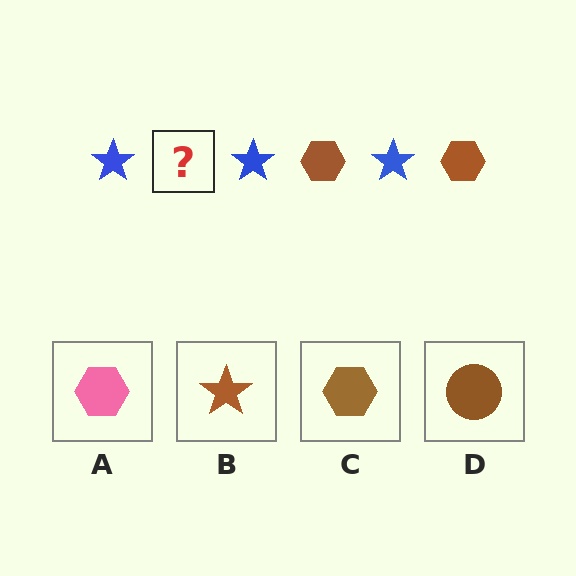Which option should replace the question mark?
Option C.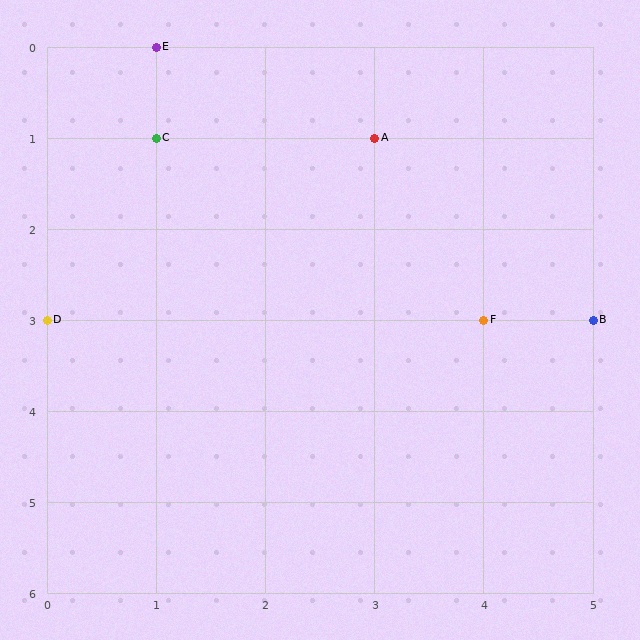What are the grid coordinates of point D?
Point D is at grid coordinates (0, 3).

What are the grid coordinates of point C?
Point C is at grid coordinates (1, 1).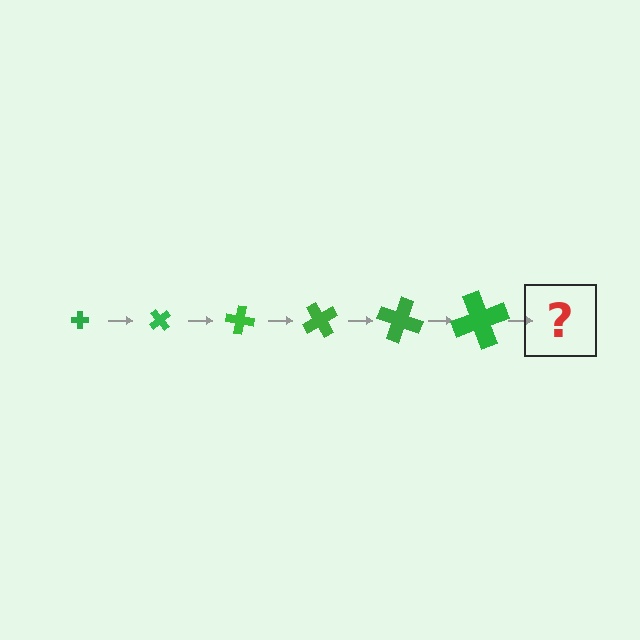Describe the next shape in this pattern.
It should be a cross, larger than the previous one and rotated 300 degrees from the start.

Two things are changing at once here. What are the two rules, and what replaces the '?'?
The two rules are that the cross grows larger each step and it rotates 50 degrees each step. The '?' should be a cross, larger than the previous one and rotated 300 degrees from the start.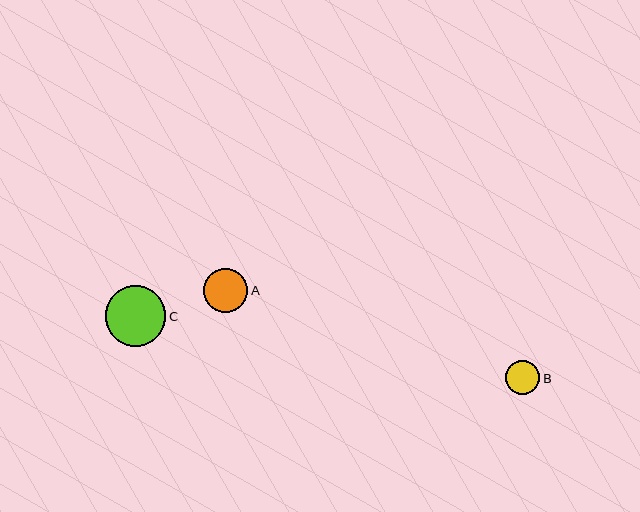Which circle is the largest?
Circle C is the largest with a size of approximately 61 pixels.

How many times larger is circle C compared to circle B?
Circle C is approximately 1.8 times the size of circle B.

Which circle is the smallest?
Circle B is the smallest with a size of approximately 34 pixels.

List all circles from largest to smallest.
From largest to smallest: C, A, B.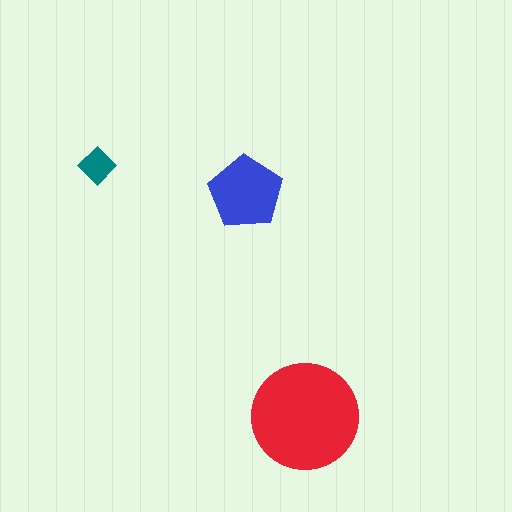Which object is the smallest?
The teal diamond.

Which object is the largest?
The red circle.